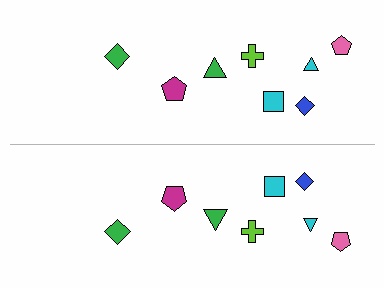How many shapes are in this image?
There are 16 shapes in this image.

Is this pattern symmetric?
Yes, this pattern has bilateral (reflection) symmetry.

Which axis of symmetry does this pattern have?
The pattern has a horizontal axis of symmetry running through the center of the image.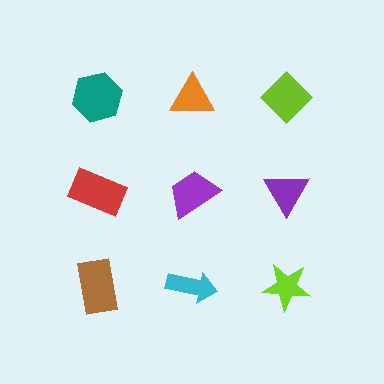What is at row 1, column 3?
A lime diamond.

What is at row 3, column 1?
A brown rectangle.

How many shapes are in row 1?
3 shapes.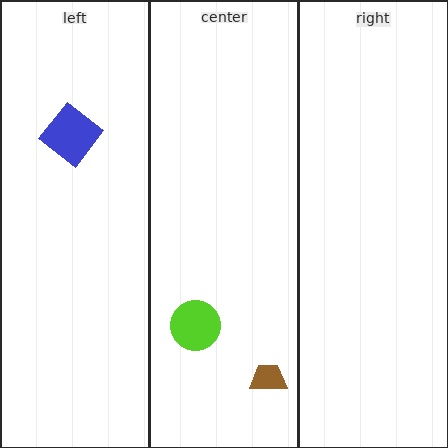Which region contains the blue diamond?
The left region.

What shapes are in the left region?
The blue diamond.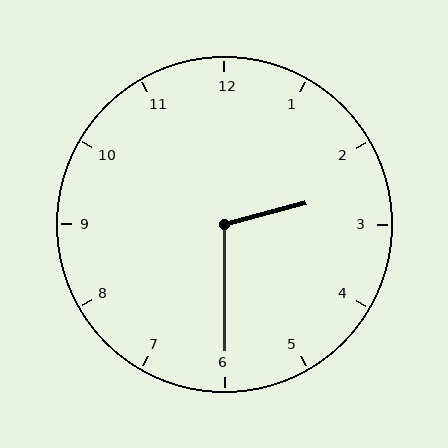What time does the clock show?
2:30.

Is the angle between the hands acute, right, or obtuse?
It is obtuse.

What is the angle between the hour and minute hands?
Approximately 105 degrees.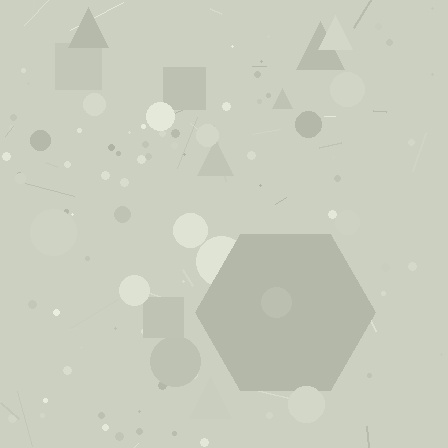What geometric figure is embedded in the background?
A hexagon is embedded in the background.